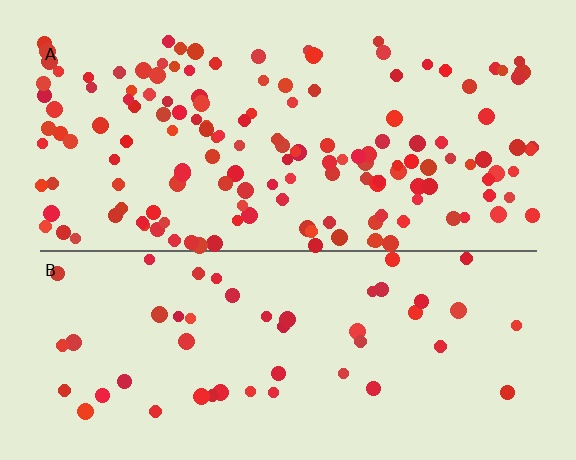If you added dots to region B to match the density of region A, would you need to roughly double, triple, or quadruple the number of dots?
Approximately triple.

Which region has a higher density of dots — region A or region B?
A (the top).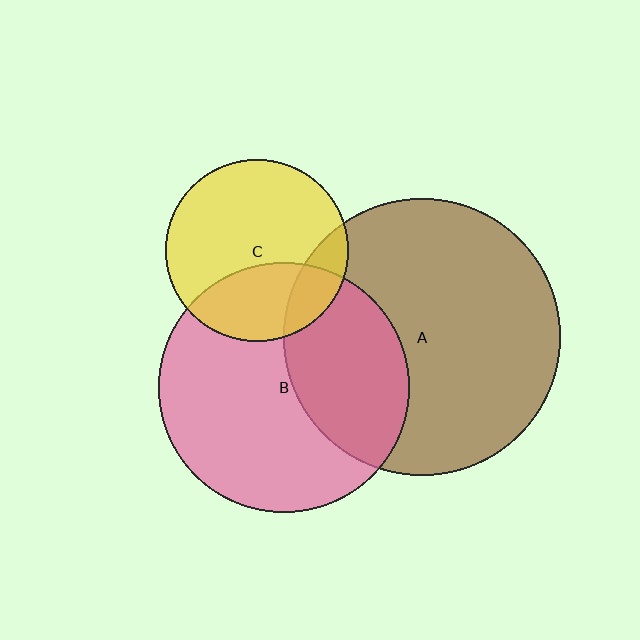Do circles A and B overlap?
Yes.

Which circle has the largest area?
Circle A (brown).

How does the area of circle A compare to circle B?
Approximately 1.2 times.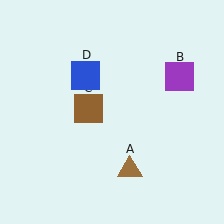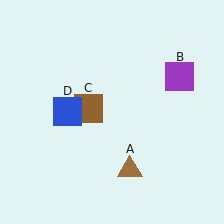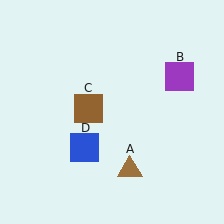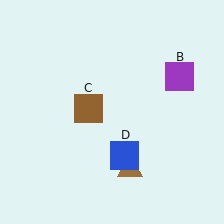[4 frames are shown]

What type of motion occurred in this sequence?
The blue square (object D) rotated counterclockwise around the center of the scene.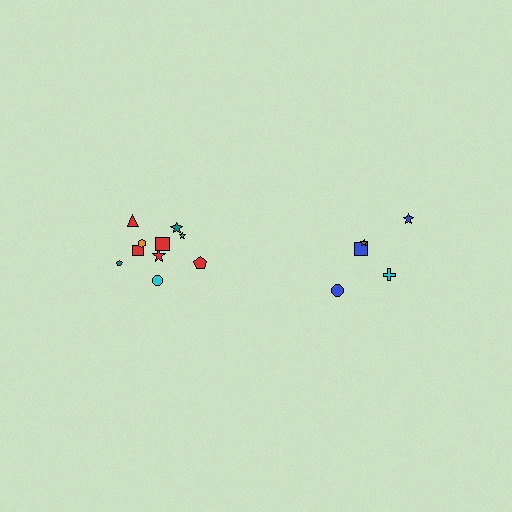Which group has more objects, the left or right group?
The left group.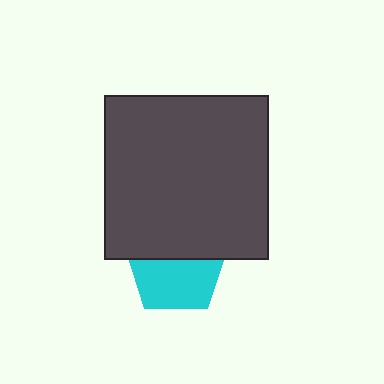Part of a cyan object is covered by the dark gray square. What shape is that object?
It is a pentagon.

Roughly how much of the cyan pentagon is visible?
About half of it is visible (roughly 57%).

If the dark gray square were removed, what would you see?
You would see the complete cyan pentagon.